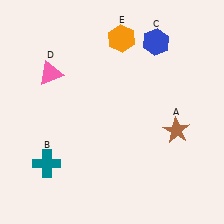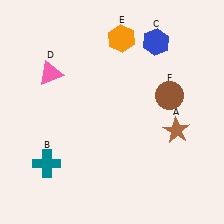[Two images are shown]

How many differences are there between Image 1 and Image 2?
There is 1 difference between the two images.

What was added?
A brown circle (F) was added in Image 2.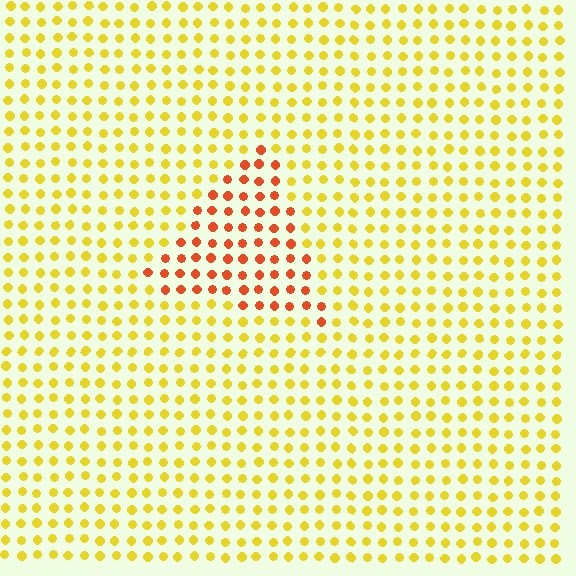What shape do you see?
I see a triangle.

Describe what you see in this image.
The image is filled with small yellow elements in a uniform arrangement. A triangle-shaped region is visible where the elements are tinted to a slightly different hue, forming a subtle color boundary.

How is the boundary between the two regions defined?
The boundary is defined purely by a slight shift in hue (about 43 degrees). Spacing, size, and orientation are identical on both sides.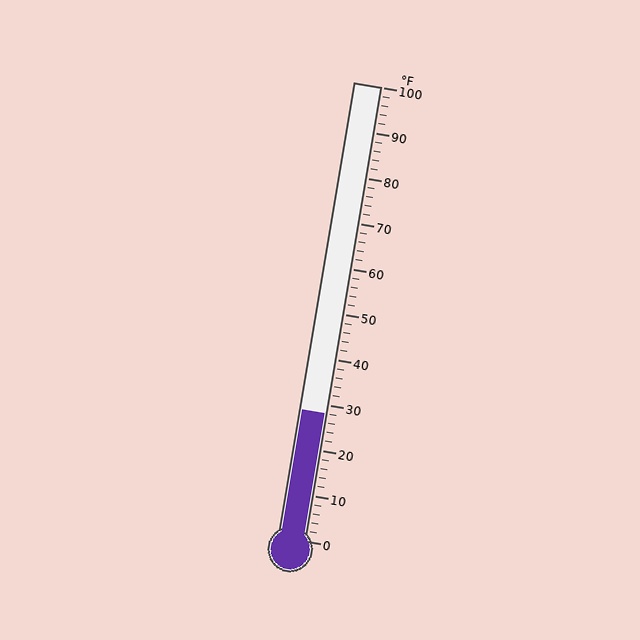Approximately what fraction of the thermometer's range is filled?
The thermometer is filled to approximately 30% of its range.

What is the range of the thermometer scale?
The thermometer scale ranges from 0°F to 100°F.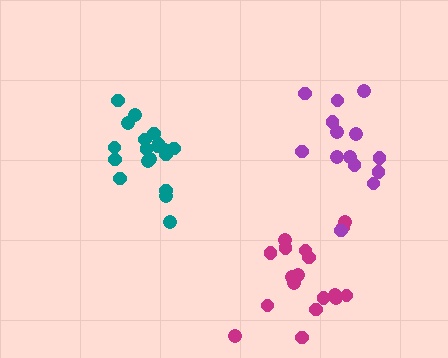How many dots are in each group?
Group 1: 18 dots, Group 2: 19 dots, Group 3: 14 dots (51 total).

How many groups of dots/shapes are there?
There are 3 groups.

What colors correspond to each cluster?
The clusters are colored: magenta, teal, purple.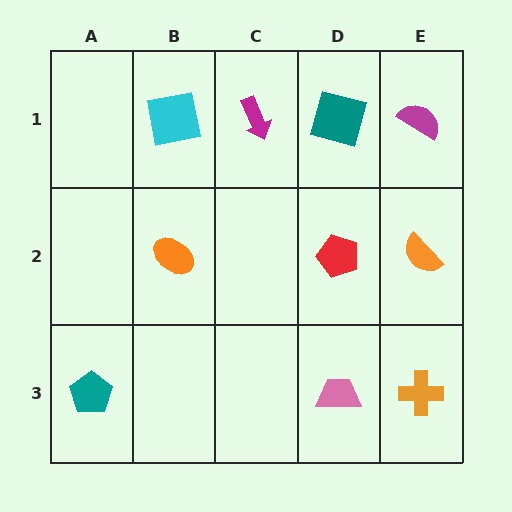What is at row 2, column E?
An orange semicircle.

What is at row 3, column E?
An orange cross.